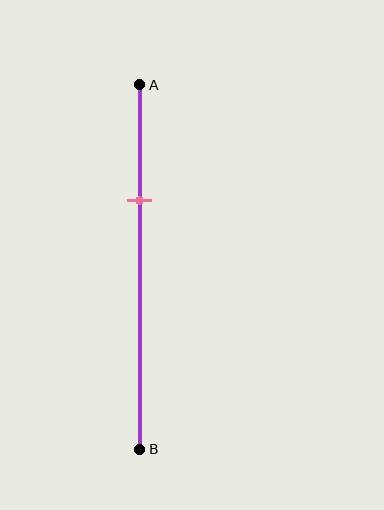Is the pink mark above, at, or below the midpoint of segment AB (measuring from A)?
The pink mark is above the midpoint of segment AB.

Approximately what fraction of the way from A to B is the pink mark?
The pink mark is approximately 30% of the way from A to B.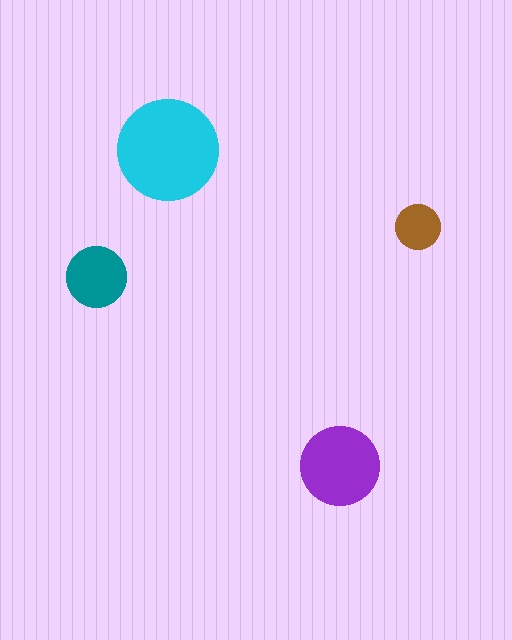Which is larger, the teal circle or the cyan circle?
The cyan one.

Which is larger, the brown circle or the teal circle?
The teal one.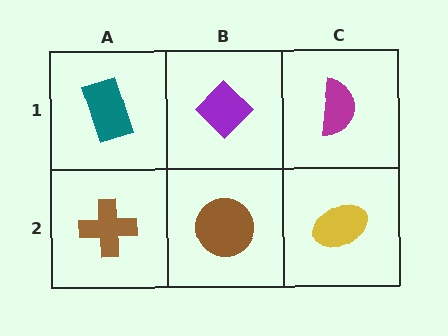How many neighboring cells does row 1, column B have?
3.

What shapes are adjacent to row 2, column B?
A purple diamond (row 1, column B), a brown cross (row 2, column A), a yellow ellipse (row 2, column C).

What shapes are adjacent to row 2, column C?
A magenta semicircle (row 1, column C), a brown circle (row 2, column B).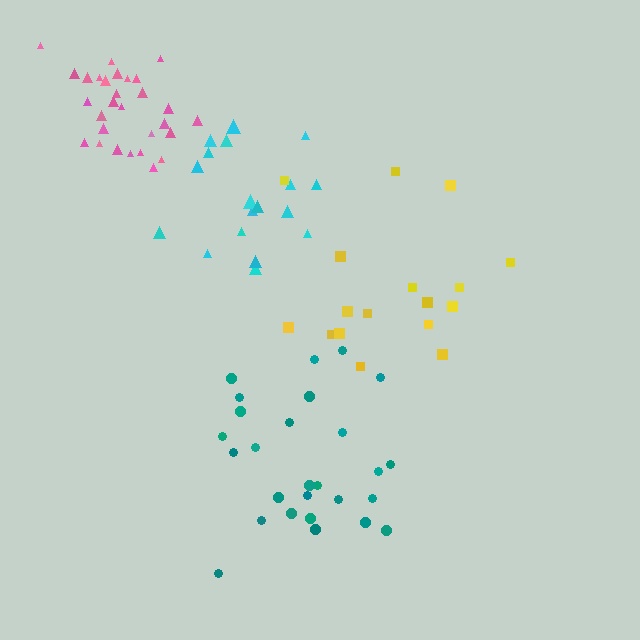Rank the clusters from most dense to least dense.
pink, teal, cyan, yellow.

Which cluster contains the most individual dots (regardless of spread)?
Pink (29).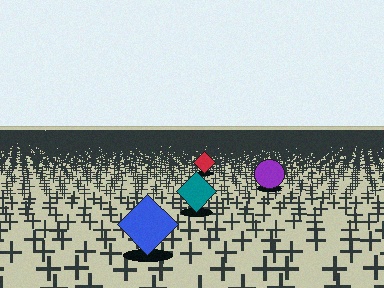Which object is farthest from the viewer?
The red diamond is farthest from the viewer. It appears smaller and the ground texture around it is denser.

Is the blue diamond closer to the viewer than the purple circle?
Yes. The blue diamond is closer — you can tell from the texture gradient: the ground texture is coarser near it.